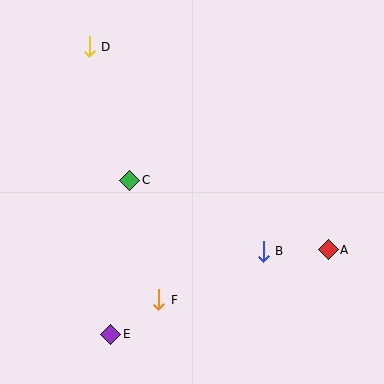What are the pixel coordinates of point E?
Point E is at (111, 334).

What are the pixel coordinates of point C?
Point C is at (130, 180).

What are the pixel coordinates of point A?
Point A is at (328, 250).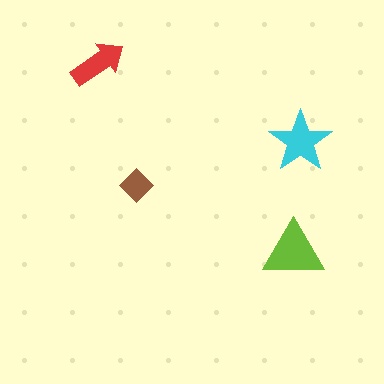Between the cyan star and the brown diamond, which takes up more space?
The cyan star.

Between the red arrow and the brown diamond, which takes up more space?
The red arrow.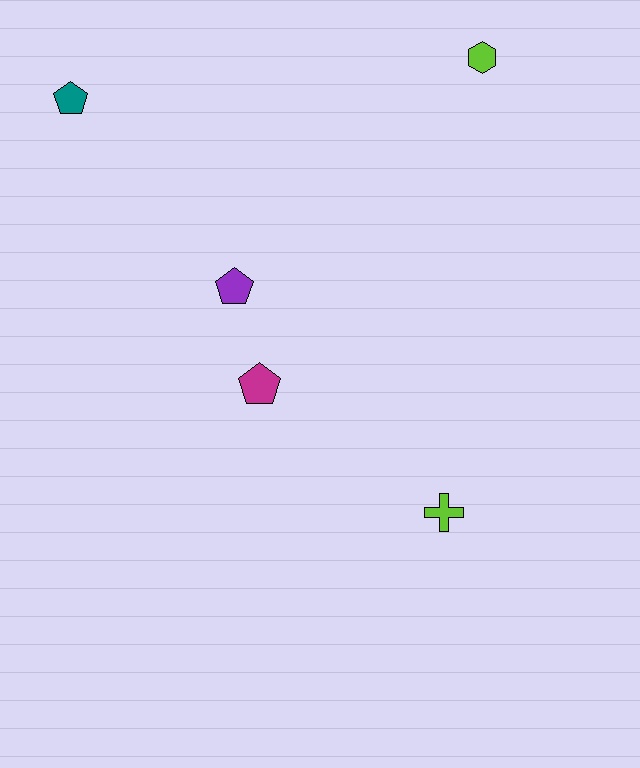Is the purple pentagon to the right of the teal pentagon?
Yes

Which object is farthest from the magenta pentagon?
The lime hexagon is farthest from the magenta pentagon.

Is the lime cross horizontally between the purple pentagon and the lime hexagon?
Yes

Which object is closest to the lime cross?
The magenta pentagon is closest to the lime cross.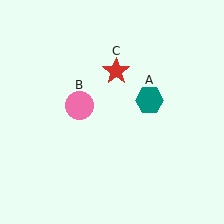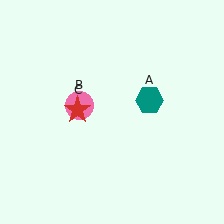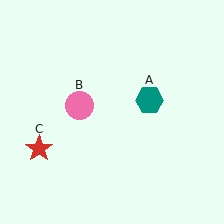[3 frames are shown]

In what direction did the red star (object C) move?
The red star (object C) moved down and to the left.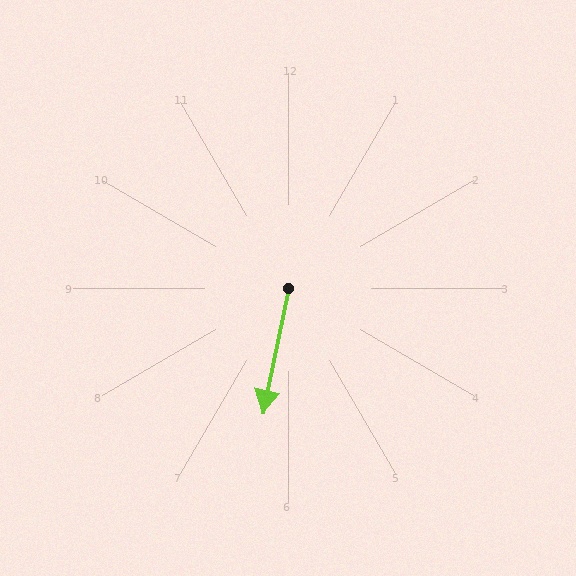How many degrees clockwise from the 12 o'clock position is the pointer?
Approximately 192 degrees.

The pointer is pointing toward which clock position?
Roughly 6 o'clock.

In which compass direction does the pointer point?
South.